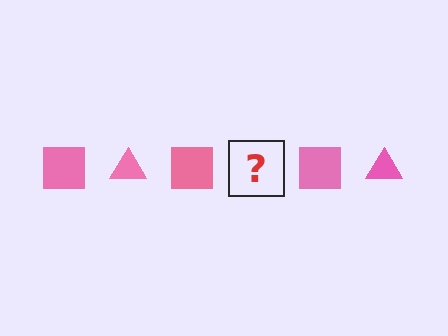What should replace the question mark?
The question mark should be replaced with a pink triangle.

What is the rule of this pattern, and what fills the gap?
The rule is that the pattern cycles through square, triangle shapes in pink. The gap should be filled with a pink triangle.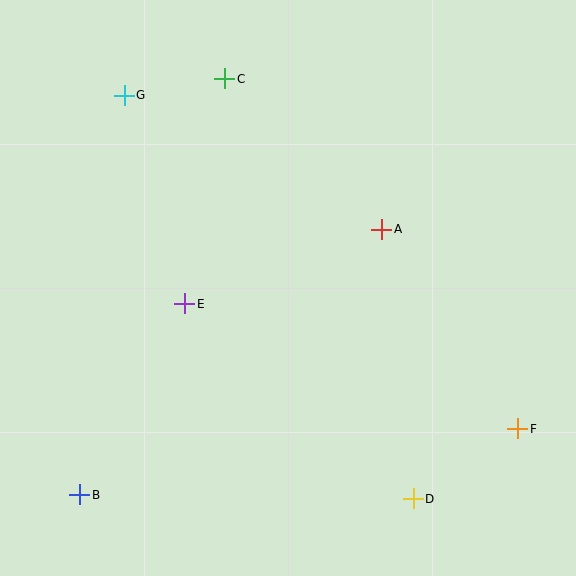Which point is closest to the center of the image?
Point E at (185, 304) is closest to the center.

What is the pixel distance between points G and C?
The distance between G and C is 102 pixels.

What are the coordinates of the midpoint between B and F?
The midpoint between B and F is at (299, 462).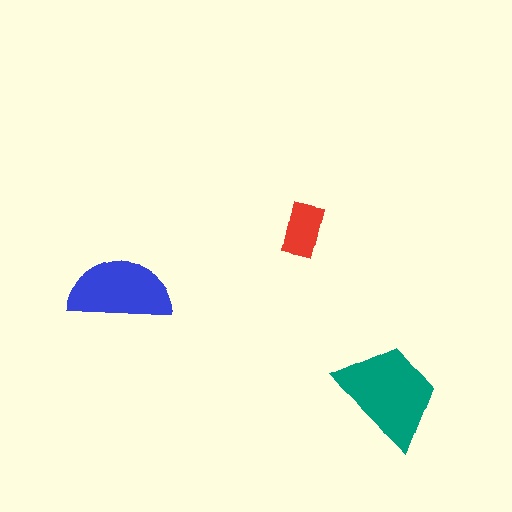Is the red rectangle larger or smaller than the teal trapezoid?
Smaller.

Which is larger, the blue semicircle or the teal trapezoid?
The teal trapezoid.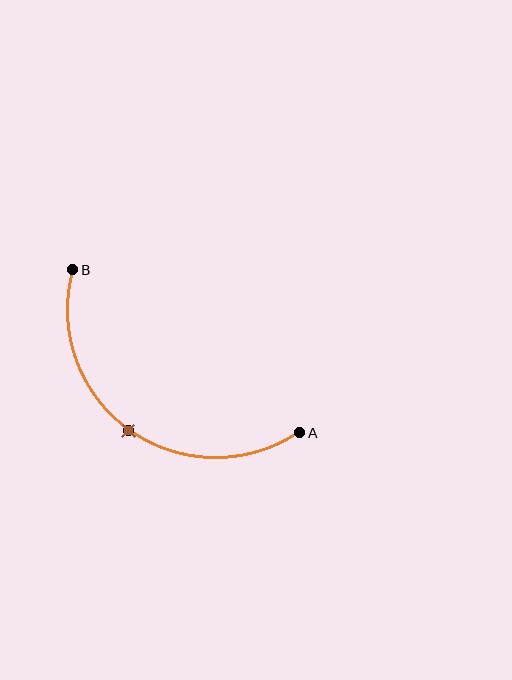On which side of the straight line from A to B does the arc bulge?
The arc bulges below and to the left of the straight line connecting A and B.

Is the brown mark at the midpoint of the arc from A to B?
Yes. The brown mark lies on the arc at equal arc-length from both A and B — it is the arc midpoint.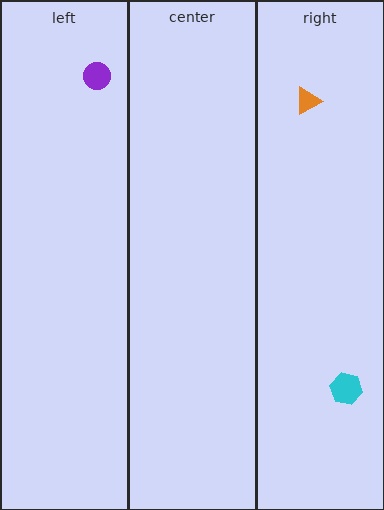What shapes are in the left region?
The purple circle.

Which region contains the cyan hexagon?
The right region.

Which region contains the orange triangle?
The right region.